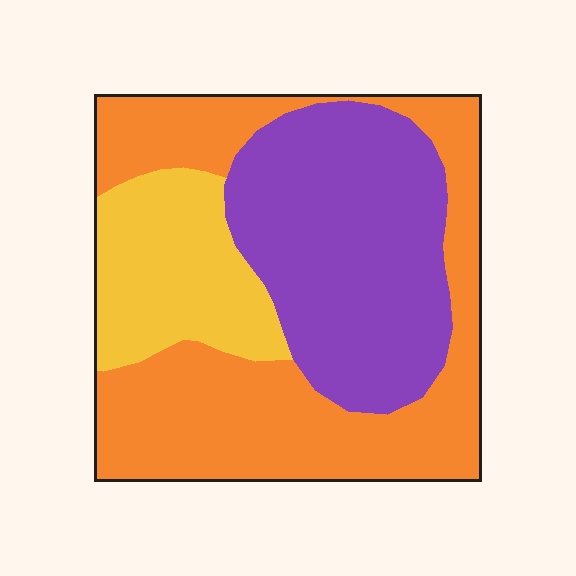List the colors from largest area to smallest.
From largest to smallest: orange, purple, yellow.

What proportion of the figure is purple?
Purple covers about 35% of the figure.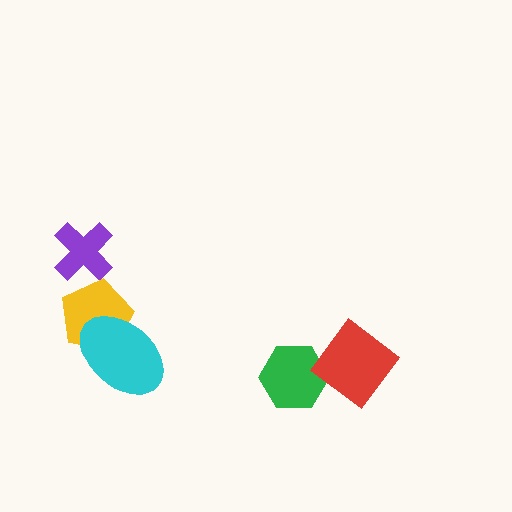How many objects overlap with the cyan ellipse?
1 object overlaps with the cyan ellipse.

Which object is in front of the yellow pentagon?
The cyan ellipse is in front of the yellow pentagon.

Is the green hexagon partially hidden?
No, no other shape covers it.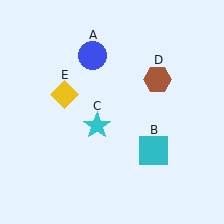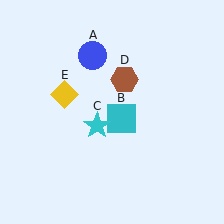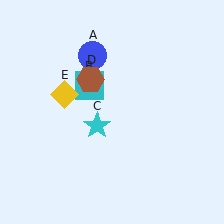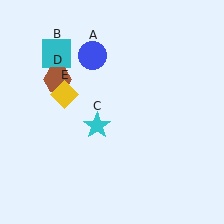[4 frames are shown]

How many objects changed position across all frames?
2 objects changed position: cyan square (object B), brown hexagon (object D).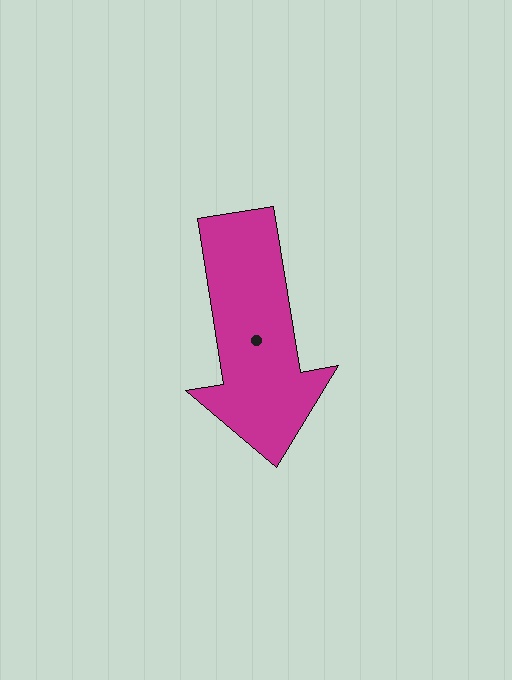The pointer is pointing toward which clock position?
Roughly 6 o'clock.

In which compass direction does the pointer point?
South.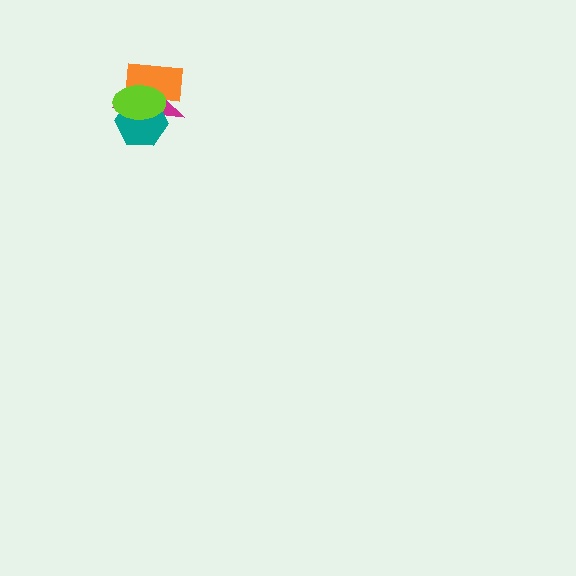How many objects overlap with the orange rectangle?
3 objects overlap with the orange rectangle.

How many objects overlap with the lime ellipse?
3 objects overlap with the lime ellipse.